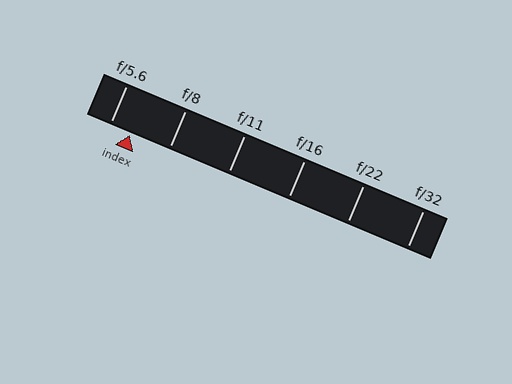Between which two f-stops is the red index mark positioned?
The index mark is between f/5.6 and f/8.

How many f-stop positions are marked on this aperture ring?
There are 6 f-stop positions marked.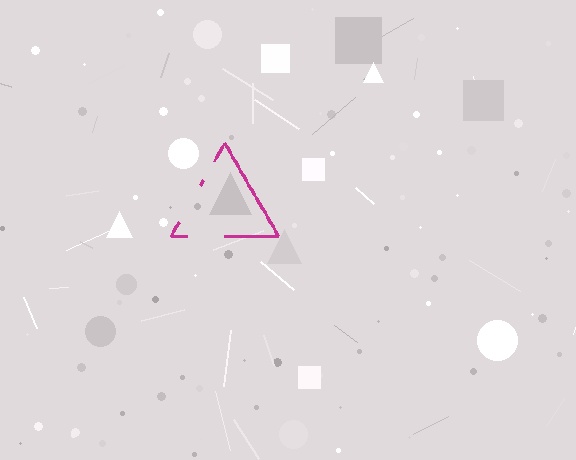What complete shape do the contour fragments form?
The contour fragments form a triangle.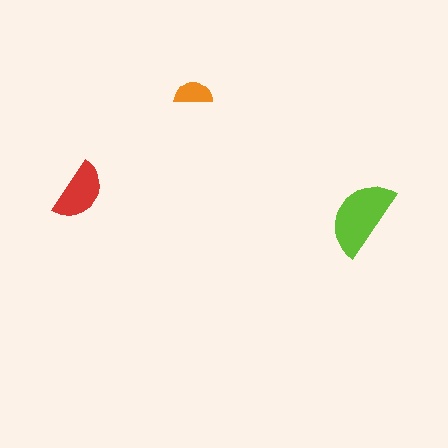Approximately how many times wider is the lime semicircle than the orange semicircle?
About 2 times wider.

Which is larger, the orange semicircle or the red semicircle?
The red one.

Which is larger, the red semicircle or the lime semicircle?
The lime one.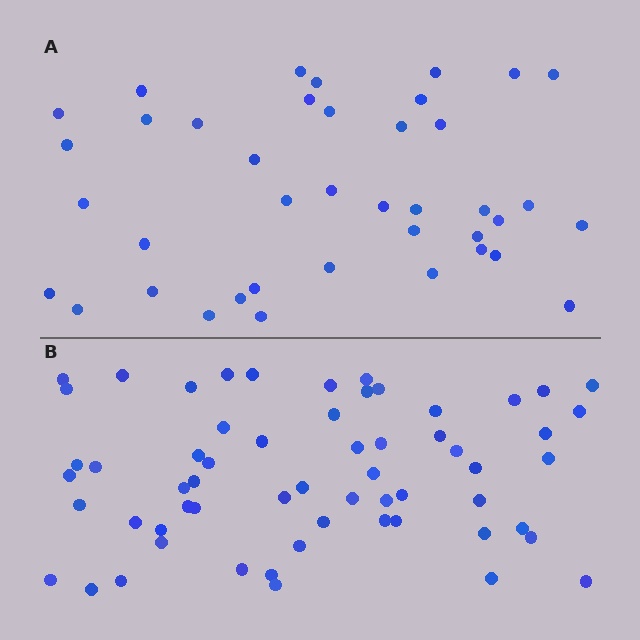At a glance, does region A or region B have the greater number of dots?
Region B (the bottom region) has more dots.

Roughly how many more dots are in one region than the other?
Region B has approximately 20 more dots than region A.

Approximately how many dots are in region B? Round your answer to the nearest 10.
About 60 dots.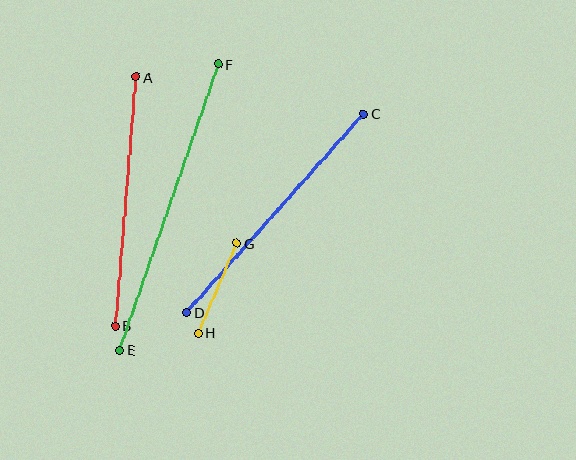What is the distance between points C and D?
The distance is approximately 266 pixels.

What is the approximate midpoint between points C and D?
The midpoint is at approximately (275, 213) pixels.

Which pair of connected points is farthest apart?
Points E and F are farthest apart.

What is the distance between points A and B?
The distance is approximately 250 pixels.